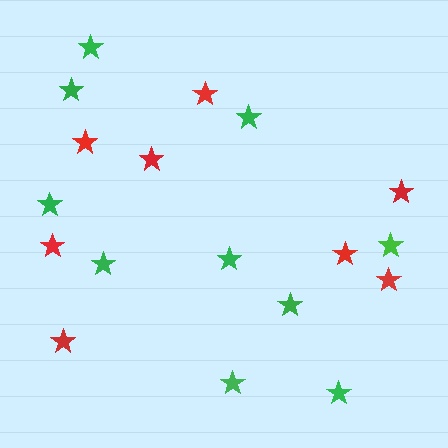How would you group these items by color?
There are 2 groups: one group of red stars (8) and one group of green stars (10).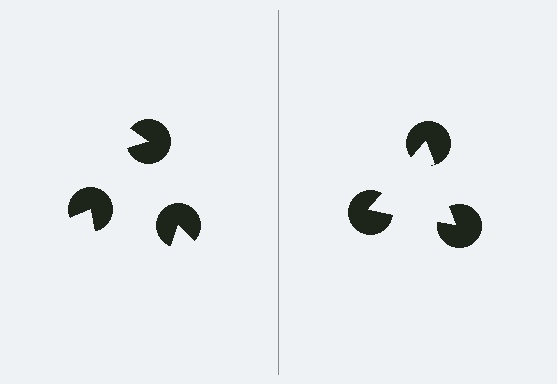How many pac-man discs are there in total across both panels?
6 — 3 on each side.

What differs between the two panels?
The pac-man discs are positioned identically on both sides; only the wedge orientations differ. On the right they align to a triangle; on the left they are misaligned.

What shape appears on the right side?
An illusory triangle.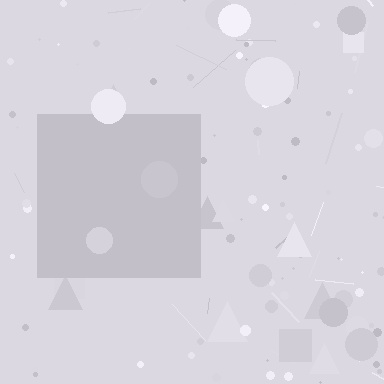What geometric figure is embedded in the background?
A square is embedded in the background.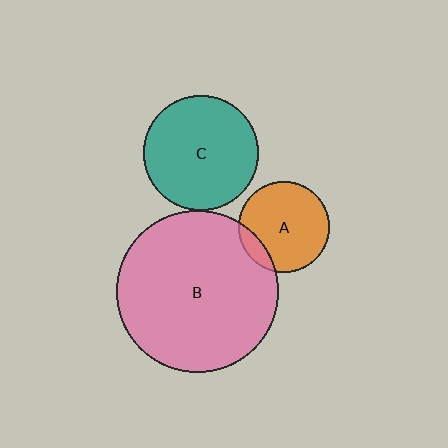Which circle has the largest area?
Circle B (pink).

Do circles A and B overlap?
Yes.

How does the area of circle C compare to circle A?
Approximately 1.6 times.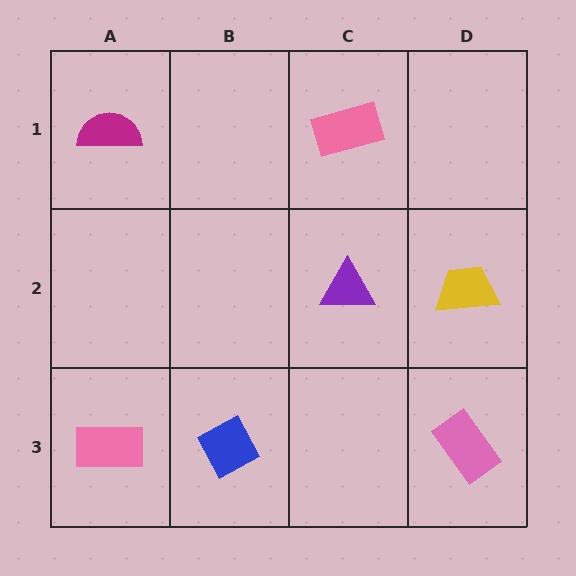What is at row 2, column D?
A yellow trapezoid.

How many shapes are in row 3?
3 shapes.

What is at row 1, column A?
A magenta semicircle.